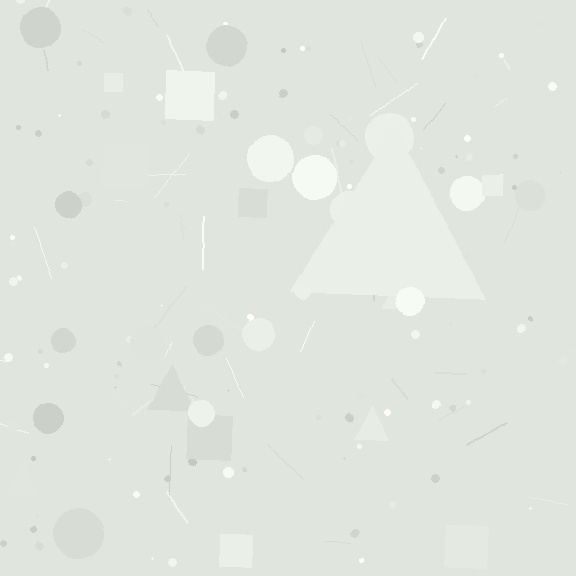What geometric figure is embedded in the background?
A triangle is embedded in the background.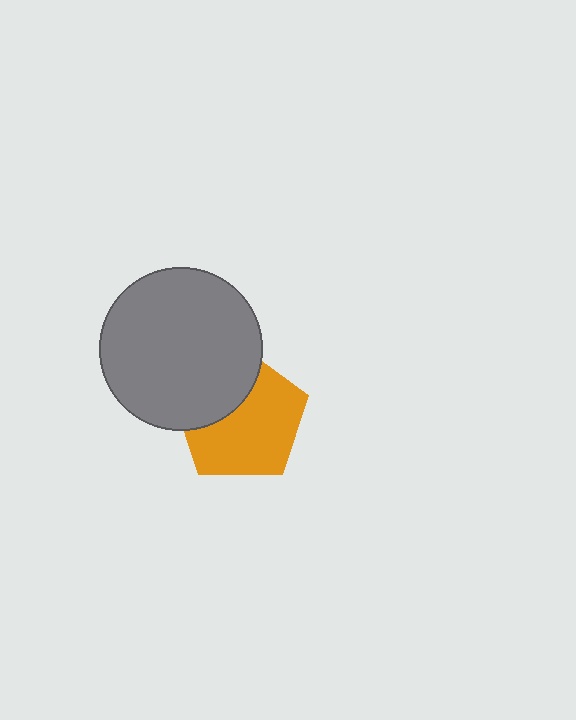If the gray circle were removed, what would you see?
You would see the complete orange pentagon.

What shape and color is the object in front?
The object in front is a gray circle.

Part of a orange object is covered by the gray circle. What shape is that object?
It is a pentagon.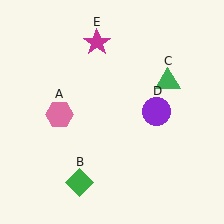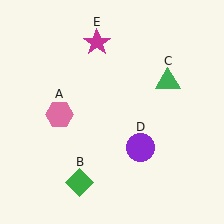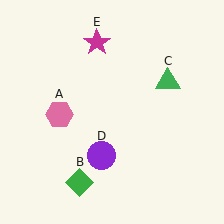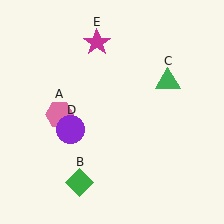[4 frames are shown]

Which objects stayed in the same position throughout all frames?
Pink hexagon (object A) and green diamond (object B) and green triangle (object C) and magenta star (object E) remained stationary.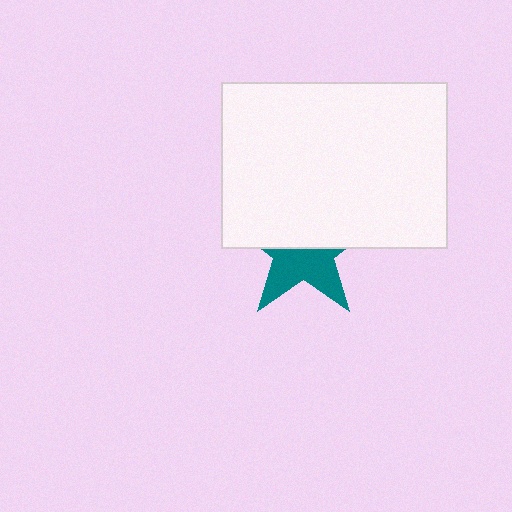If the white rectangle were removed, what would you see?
You would see the complete teal star.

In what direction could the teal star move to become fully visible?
The teal star could move down. That would shift it out from behind the white rectangle entirely.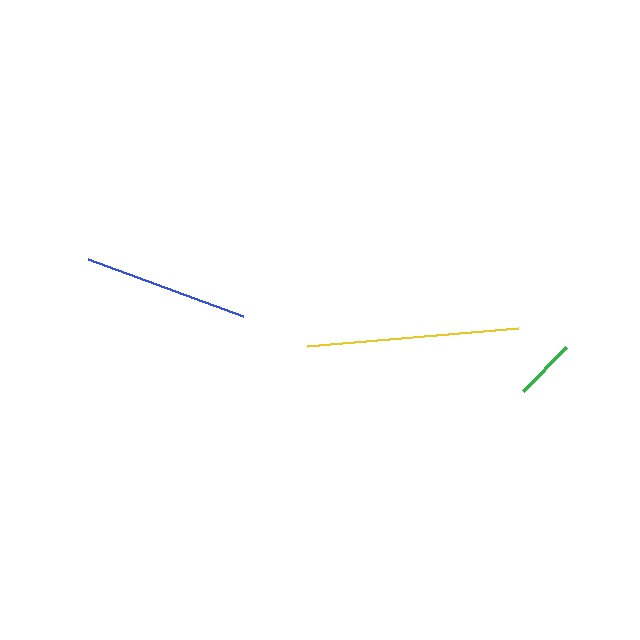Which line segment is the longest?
The yellow line is the longest at approximately 212 pixels.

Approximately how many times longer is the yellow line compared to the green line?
The yellow line is approximately 3.4 times the length of the green line.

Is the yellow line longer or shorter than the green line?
The yellow line is longer than the green line.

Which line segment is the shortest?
The green line is the shortest at approximately 62 pixels.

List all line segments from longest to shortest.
From longest to shortest: yellow, blue, green.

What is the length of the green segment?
The green segment is approximately 62 pixels long.